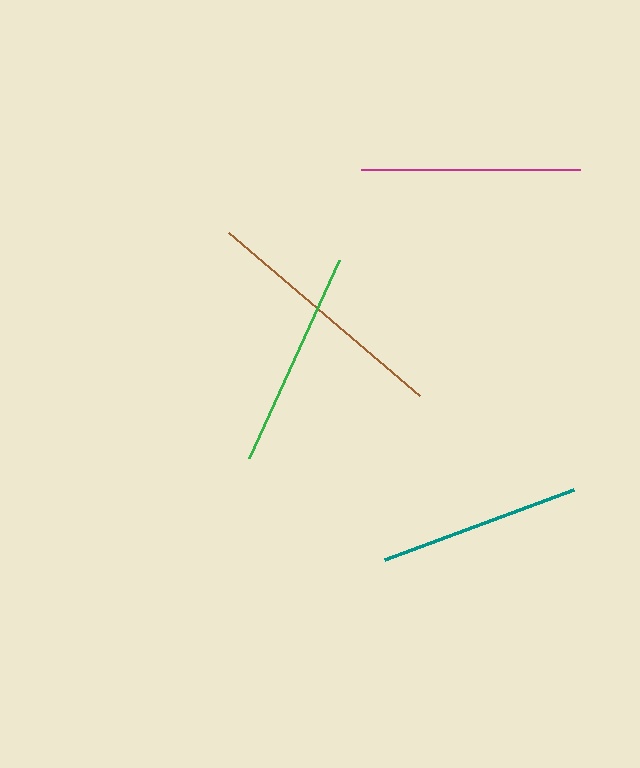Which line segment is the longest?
The brown line is the longest at approximately 251 pixels.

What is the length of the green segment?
The green segment is approximately 217 pixels long.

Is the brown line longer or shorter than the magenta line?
The brown line is longer than the magenta line.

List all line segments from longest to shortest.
From longest to shortest: brown, magenta, green, teal.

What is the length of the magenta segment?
The magenta segment is approximately 219 pixels long.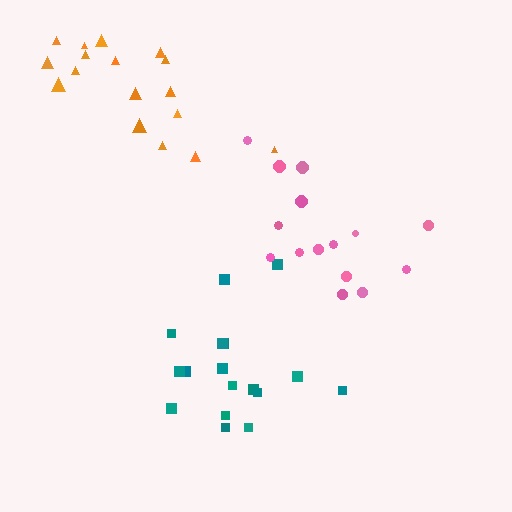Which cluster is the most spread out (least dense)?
Orange.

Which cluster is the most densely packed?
Teal.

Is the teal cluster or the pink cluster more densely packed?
Teal.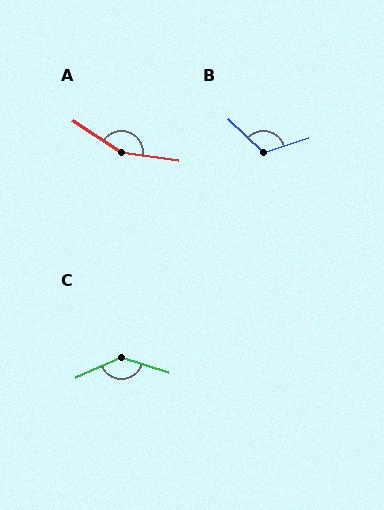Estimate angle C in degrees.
Approximately 139 degrees.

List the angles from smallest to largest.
B (119°), C (139°), A (155°).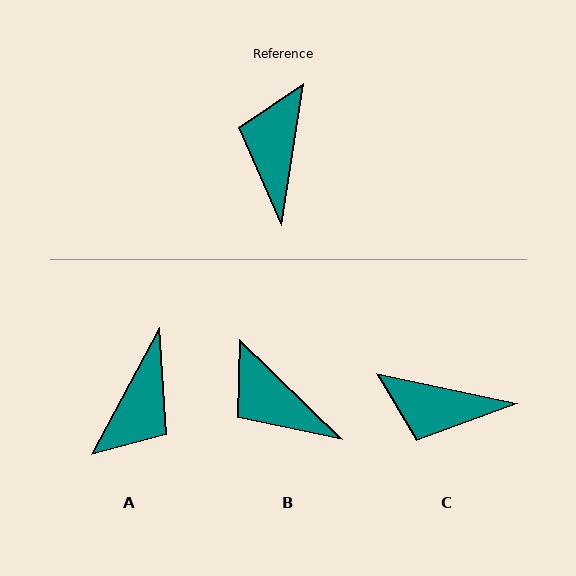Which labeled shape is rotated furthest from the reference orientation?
A, about 160 degrees away.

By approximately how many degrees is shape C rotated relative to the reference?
Approximately 87 degrees counter-clockwise.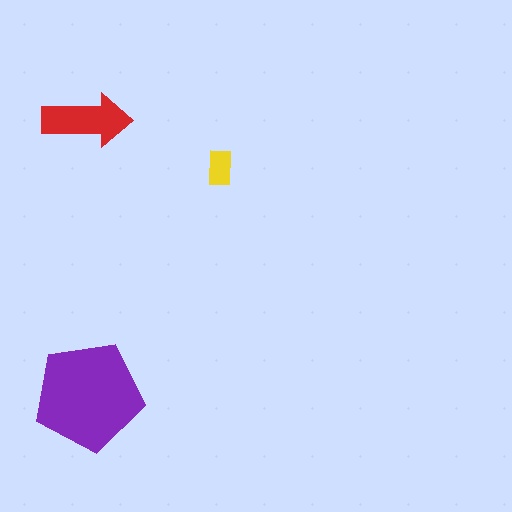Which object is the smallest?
The yellow rectangle.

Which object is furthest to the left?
The red arrow is leftmost.